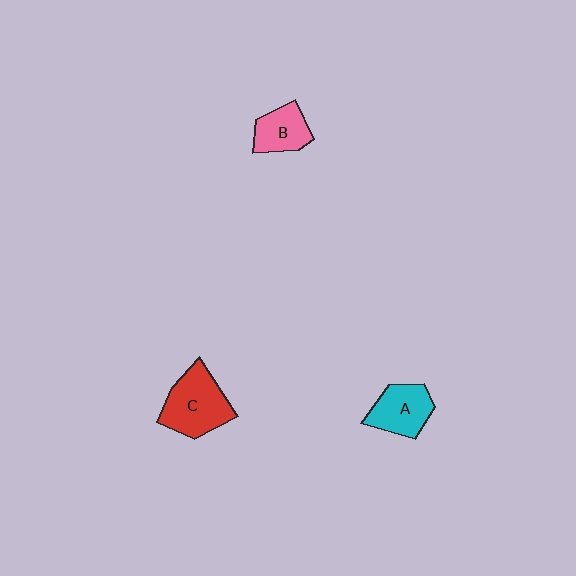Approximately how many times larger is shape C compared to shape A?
Approximately 1.4 times.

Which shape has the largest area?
Shape C (red).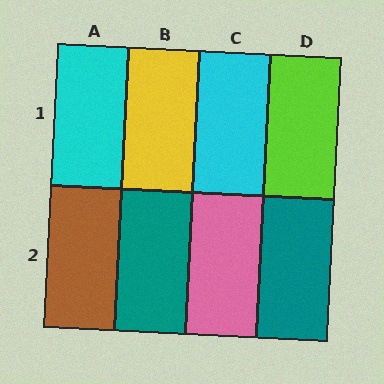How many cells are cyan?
2 cells are cyan.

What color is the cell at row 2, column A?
Brown.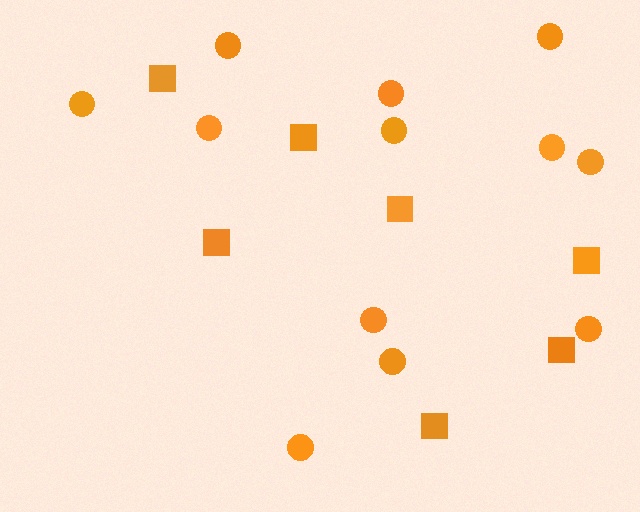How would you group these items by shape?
There are 2 groups: one group of circles (12) and one group of squares (7).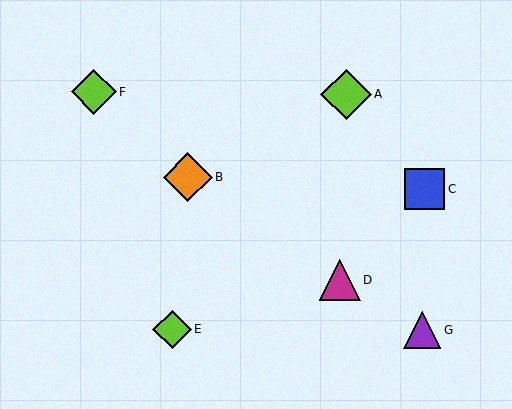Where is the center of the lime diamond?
The center of the lime diamond is at (94, 92).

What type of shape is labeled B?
Shape B is an orange diamond.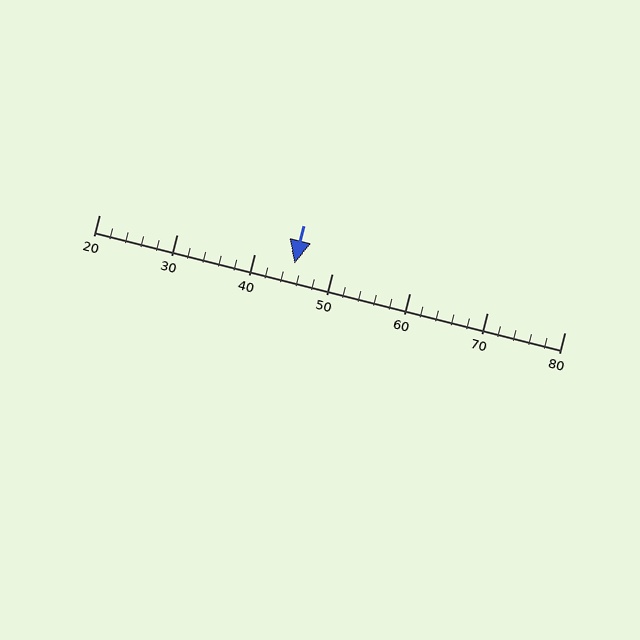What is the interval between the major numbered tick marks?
The major tick marks are spaced 10 units apart.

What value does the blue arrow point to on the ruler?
The blue arrow points to approximately 45.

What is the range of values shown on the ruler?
The ruler shows values from 20 to 80.